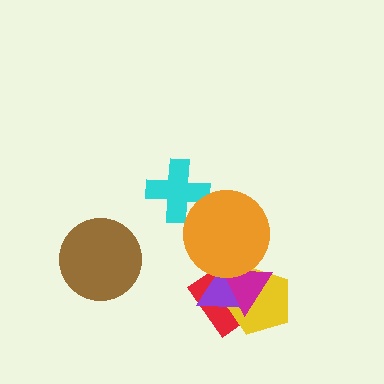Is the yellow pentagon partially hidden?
Yes, it is partially covered by another shape.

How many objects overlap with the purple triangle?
4 objects overlap with the purple triangle.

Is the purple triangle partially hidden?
Yes, it is partially covered by another shape.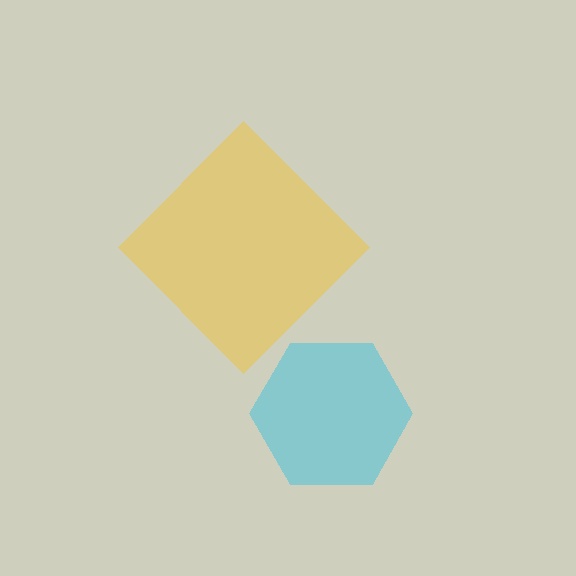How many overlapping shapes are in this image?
There are 2 overlapping shapes in the image.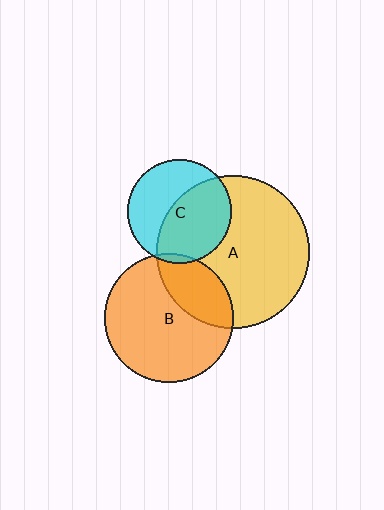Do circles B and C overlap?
Yes.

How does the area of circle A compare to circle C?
Approximately 2.2 times.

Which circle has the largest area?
Circle A (yellow).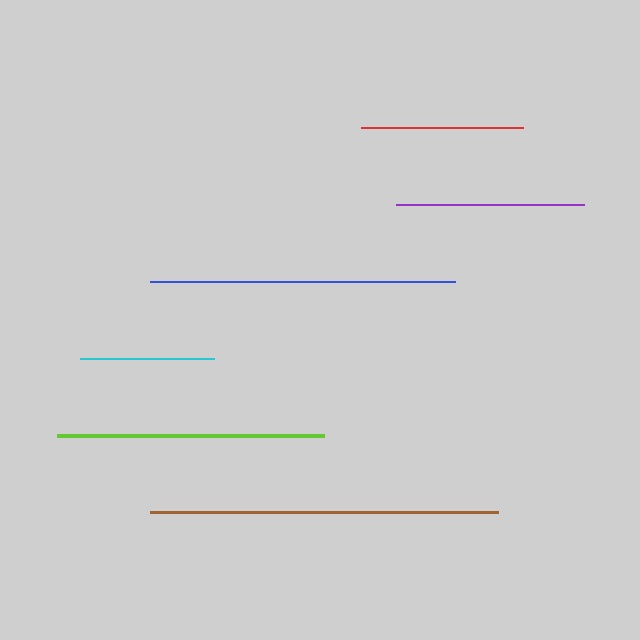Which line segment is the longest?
The brown line is the longest at approximately 347 pixels.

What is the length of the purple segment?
The purple segment is approximately 188 pixels long.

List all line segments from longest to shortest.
From longest to shortest: brown, blue, lime, purple, red, cyan.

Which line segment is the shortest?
The cyan line is the shortest at approximately 134 pixels.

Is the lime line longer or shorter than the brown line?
The brown line is longer than the lime line.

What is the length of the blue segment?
The blue segment is approximately 305 pixels long.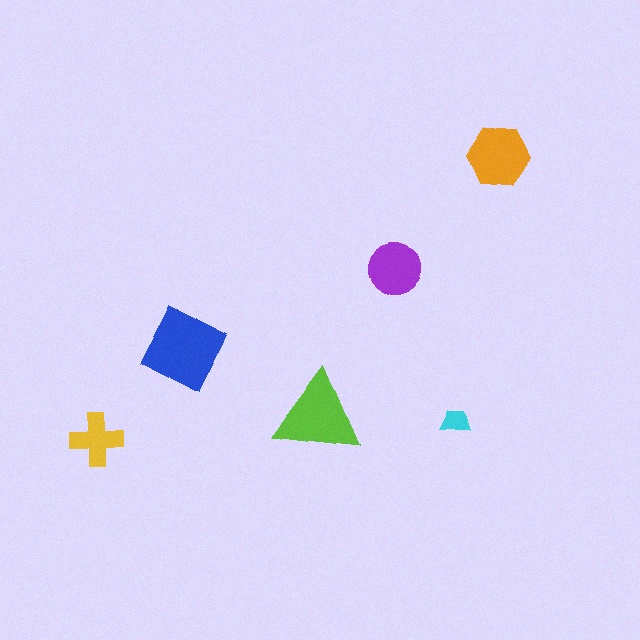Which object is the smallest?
The cyan trapezoid.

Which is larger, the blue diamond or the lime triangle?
The blue diamond.